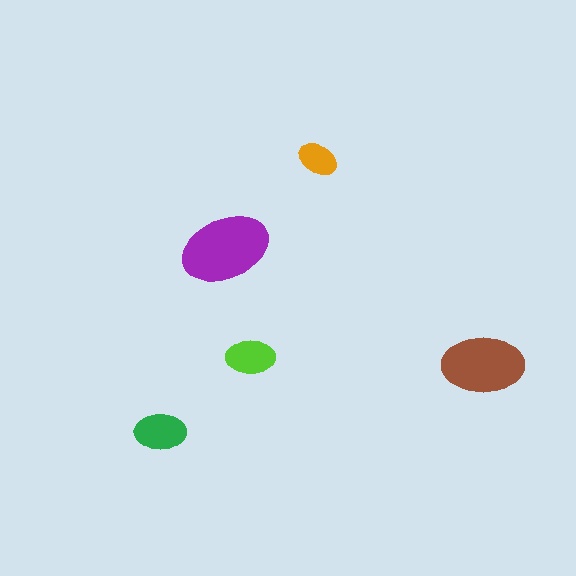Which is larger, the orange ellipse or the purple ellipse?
The purple one.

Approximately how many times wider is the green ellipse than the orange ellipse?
About 1.5 times wider.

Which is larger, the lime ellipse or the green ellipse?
The green one.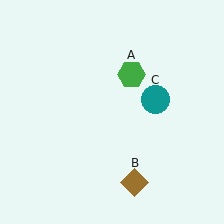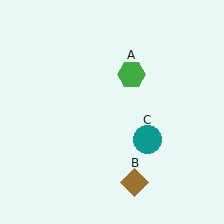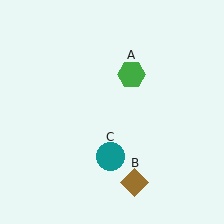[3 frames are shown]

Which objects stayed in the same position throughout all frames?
Green hexagon (object A) and brown diamond (object B) remained stationary.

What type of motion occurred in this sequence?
The teal circle (object C) rotated clockwise around the center of the scene.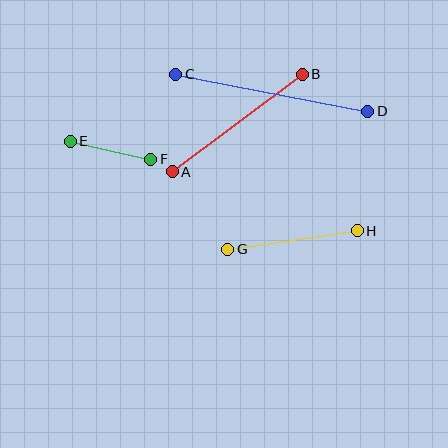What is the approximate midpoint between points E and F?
The midpoint is at approximately (110, 150) pixels.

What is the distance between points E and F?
The distance is approximately 82 pixels.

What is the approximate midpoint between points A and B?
The midpoint is at approximately (237, 123) pixels.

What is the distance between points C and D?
The distance is approximately 195 pixels.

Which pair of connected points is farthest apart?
Points C and D are farthest apart.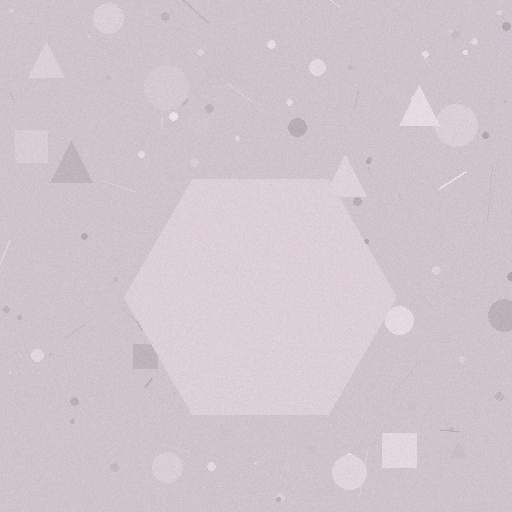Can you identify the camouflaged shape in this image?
The camouflaged shape is a hexagon.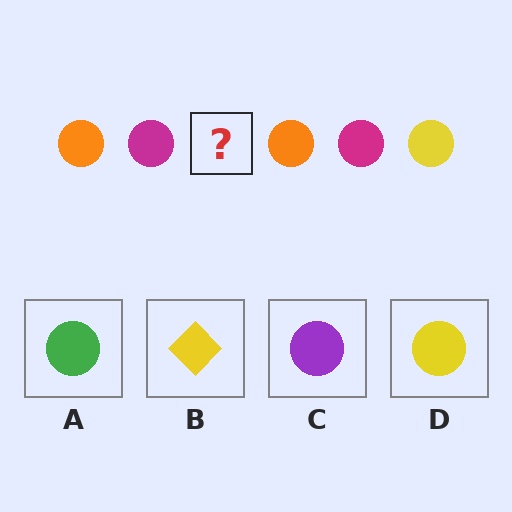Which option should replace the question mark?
Option D.